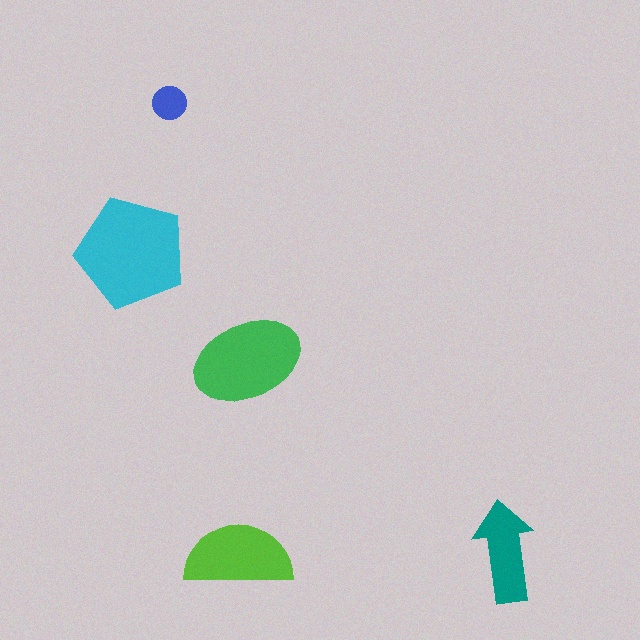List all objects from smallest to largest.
The blue circle, the teal arrow, the lime semicircle, the green ellipse, the cyan pentagon.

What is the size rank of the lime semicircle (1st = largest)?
3rd.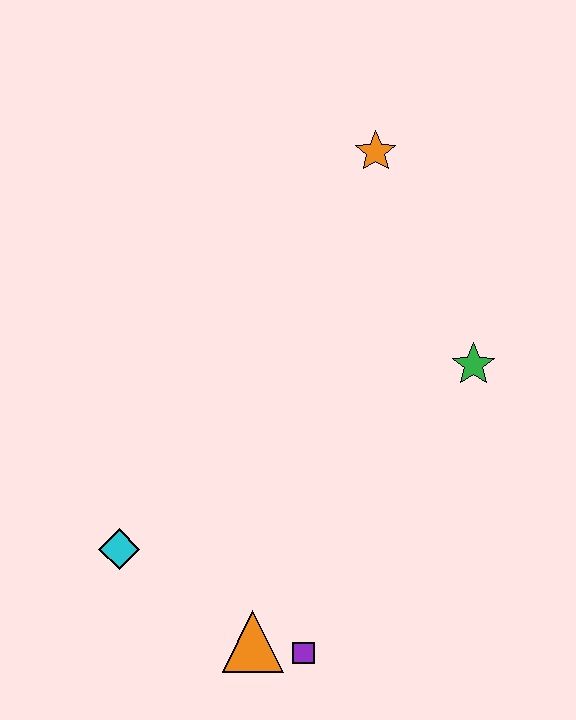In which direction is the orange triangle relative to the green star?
The orange triangle is below the green star.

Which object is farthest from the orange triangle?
The orange star is farthest from the orange triangle.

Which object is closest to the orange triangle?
The purple square is closest to the orange triangle.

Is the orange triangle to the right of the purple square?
No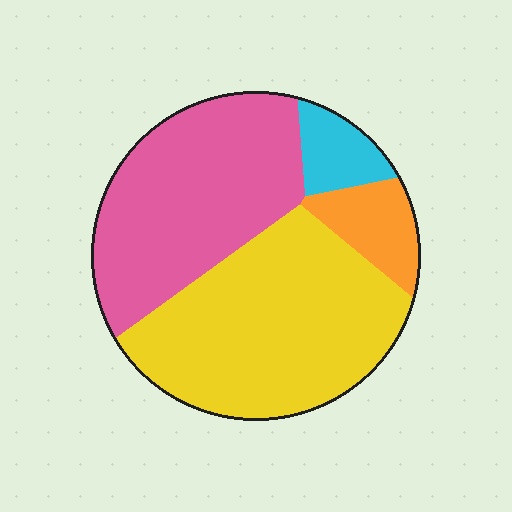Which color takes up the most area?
Yellow, at roughly 45%.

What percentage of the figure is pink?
Pink takes up between a quarter and a half of the figure.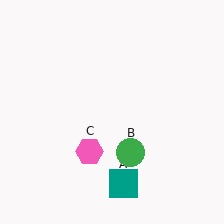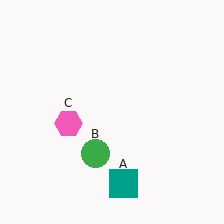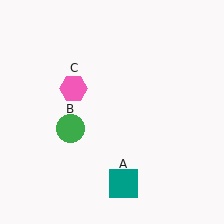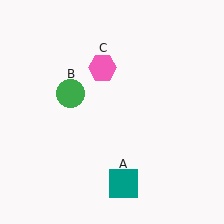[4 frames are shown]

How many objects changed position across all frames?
2 objects changed position: green circle (object B), pink hexagon (object C).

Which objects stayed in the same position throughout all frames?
Teal square (object A) remained stationary.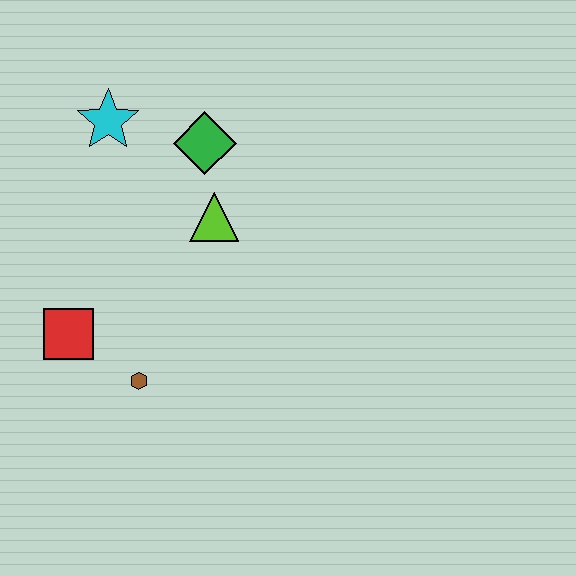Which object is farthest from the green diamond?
The brown hexagon is farthest from the green diamond.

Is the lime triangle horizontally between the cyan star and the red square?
No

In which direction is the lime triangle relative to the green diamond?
The lime triangle is below the green diamond.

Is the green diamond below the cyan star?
Yes